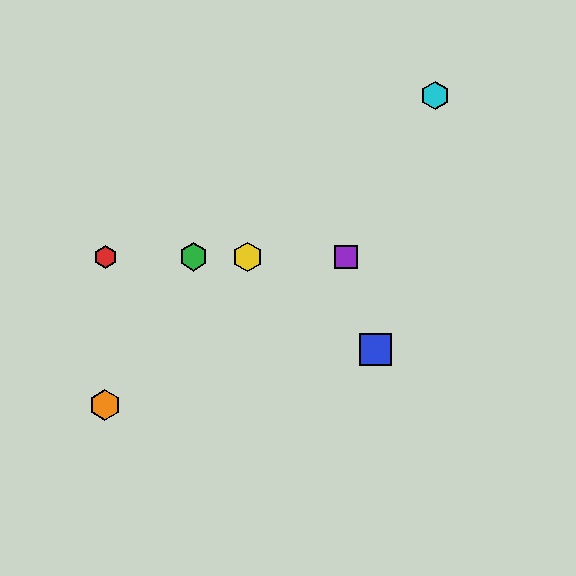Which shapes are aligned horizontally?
The red hexagon, the green hexagon, the yellow hexagon, the purple square are aligned horizontally.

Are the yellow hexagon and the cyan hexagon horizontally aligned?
No, the yellow hexagon is at y≈257 and the cyan hexagon is at y≈96.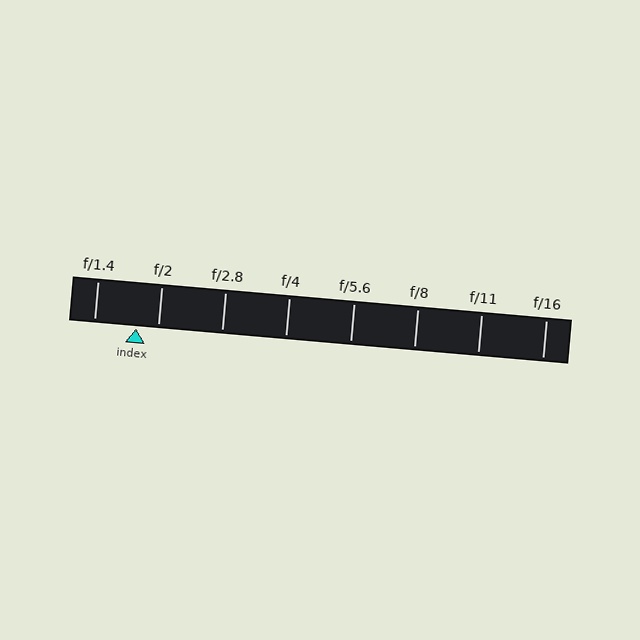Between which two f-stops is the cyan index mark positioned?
The index mark is between f/1.4 and f/2.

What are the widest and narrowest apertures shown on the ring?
The widest aperture shown is f/1.4 and the narrowest is f/16.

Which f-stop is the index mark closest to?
The index mark is closest to f/2.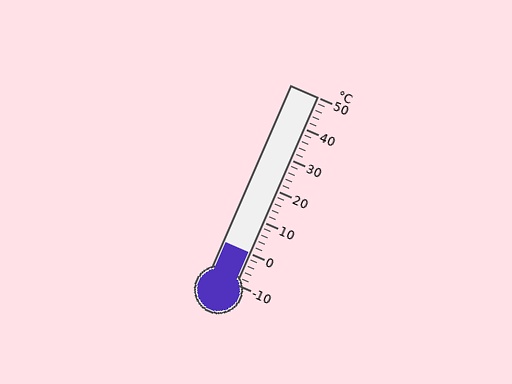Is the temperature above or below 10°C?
The temperature is below 10°C.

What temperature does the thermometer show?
The thermometer shows approximately 0°C.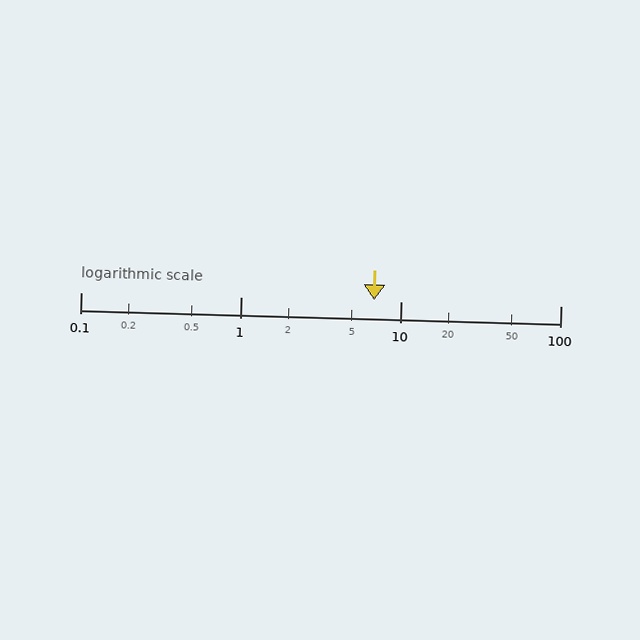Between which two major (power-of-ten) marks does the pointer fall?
The pointer is between 1 and 10.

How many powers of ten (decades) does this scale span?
The scale spans 3 decades, from 0.1 to 100.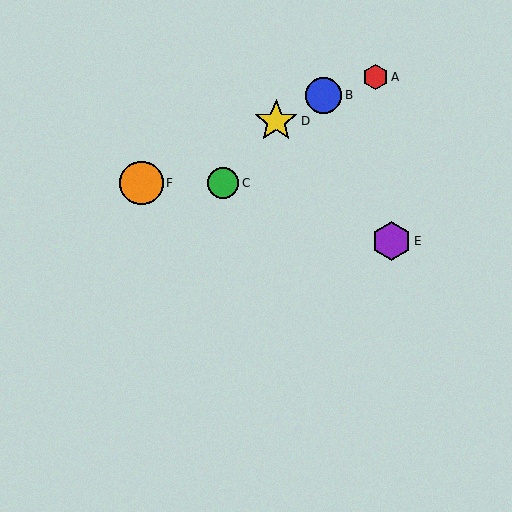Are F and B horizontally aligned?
No, F is at y≈183 and B is at y≈95.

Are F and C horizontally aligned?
Yes, both are at y≈183.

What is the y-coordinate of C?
Object C is at y≈183.